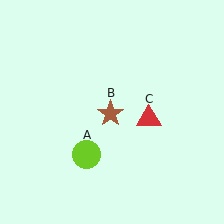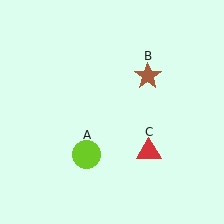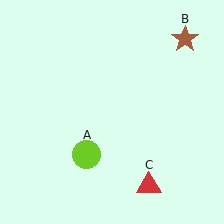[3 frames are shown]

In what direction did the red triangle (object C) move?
The red triangle (object C) moved down.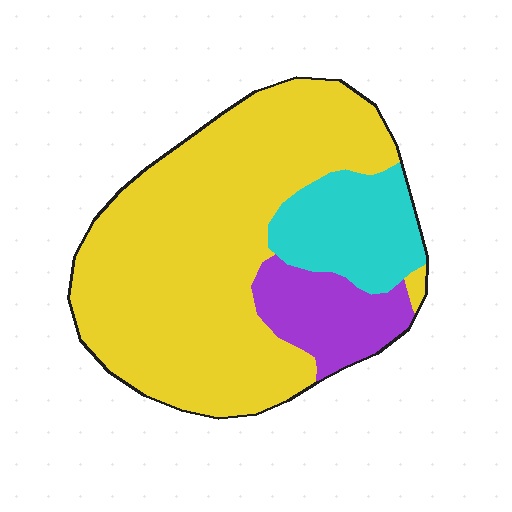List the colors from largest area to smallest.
From largest to smallest: yellow, cyan, purple.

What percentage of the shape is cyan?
Cyan takes up about one sixth (1/6) of the shape.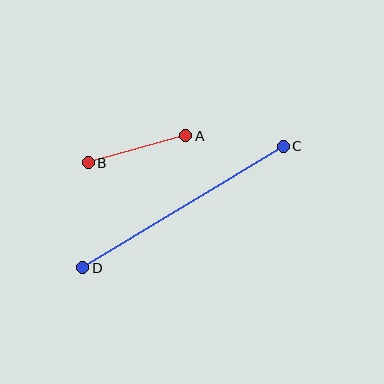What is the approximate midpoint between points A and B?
The midpoint is at approximately (137, 149) pixels.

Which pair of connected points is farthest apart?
Points C and D are farthest apart.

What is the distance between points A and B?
The distance is approximately 101 pixels.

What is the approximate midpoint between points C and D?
The midpoint is at approximately (183, 207) pixels.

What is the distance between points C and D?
The distance is approximately 234 pixels.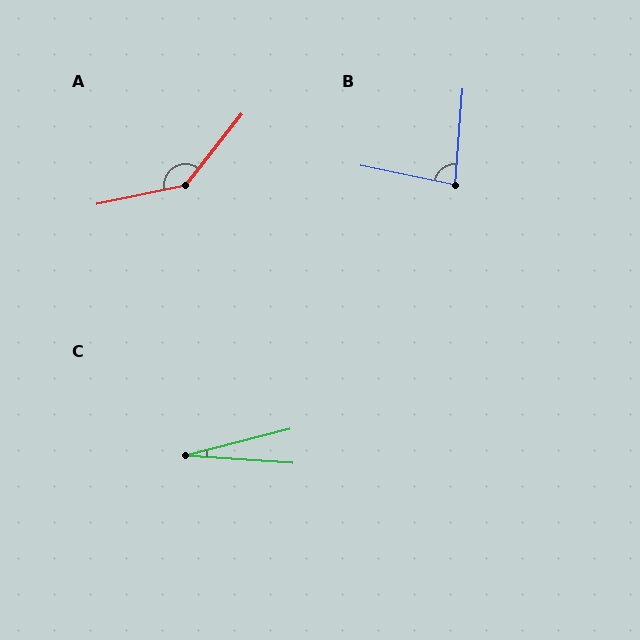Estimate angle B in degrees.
Approximately 83 degrees.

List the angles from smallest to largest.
C (18°), B (83°), A (140°).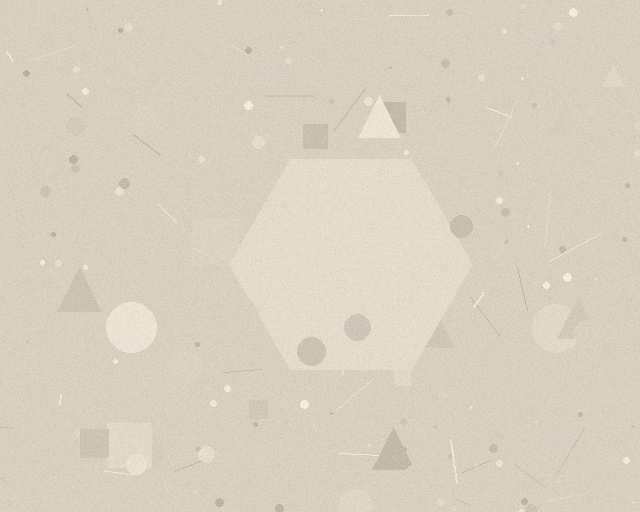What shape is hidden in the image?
A hexagon is hidden in the image.